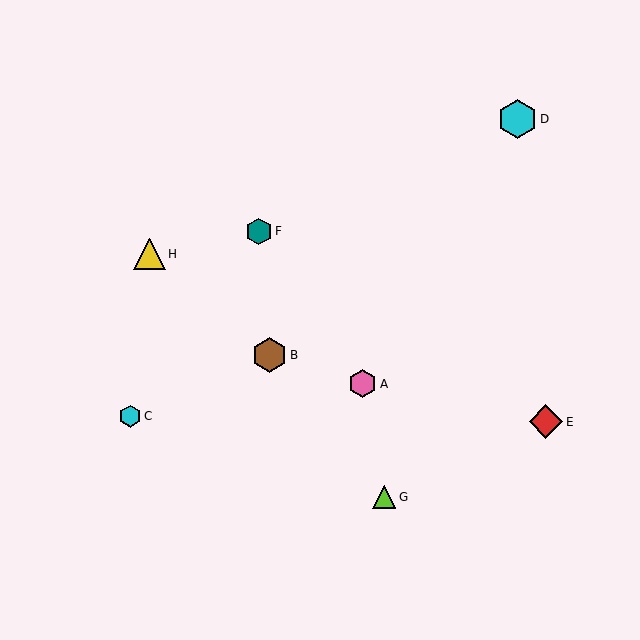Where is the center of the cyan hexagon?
The center of the cyan hexagon is at (517, 119).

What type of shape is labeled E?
Shape E is a red diamond.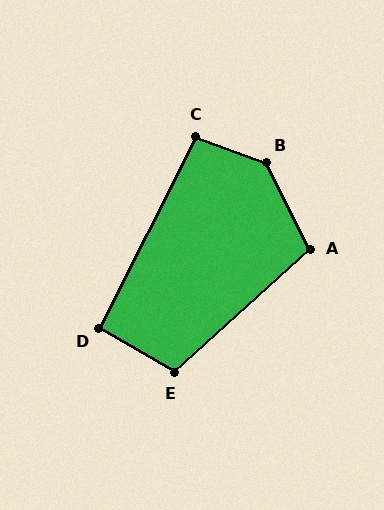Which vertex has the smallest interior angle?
D, at approximately 93 degrees.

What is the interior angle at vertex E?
Approximately 108 degrees (obtuse).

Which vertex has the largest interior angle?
B, at approximately 137 degrees.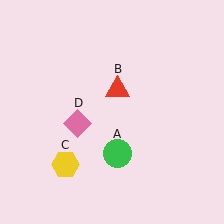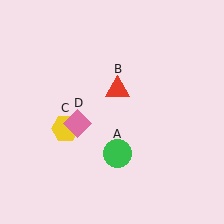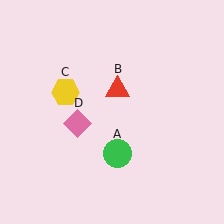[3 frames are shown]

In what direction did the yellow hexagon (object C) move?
The yellow hexagon (object C) moved up.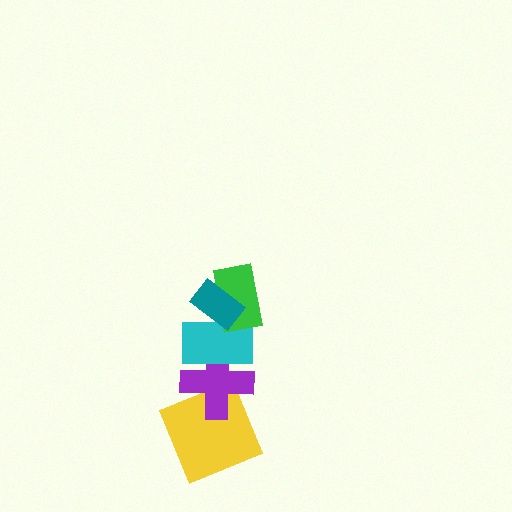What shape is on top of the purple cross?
The cyan rectangle is on top of the purple cross.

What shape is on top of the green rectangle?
The teal rectangle is on top of the green rectangle.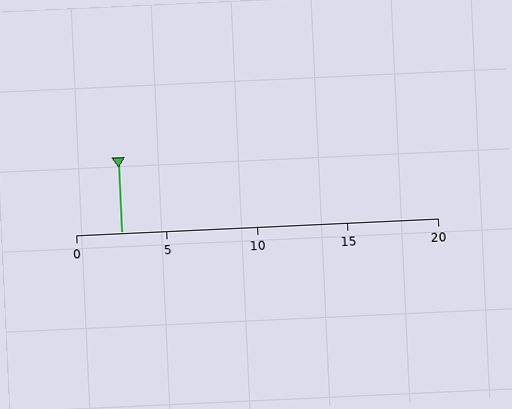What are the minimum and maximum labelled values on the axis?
The axis runs from 0 to 20.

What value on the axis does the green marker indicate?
The marker indicates approximately 2.5.